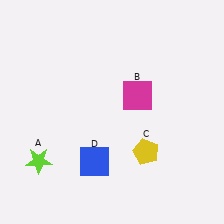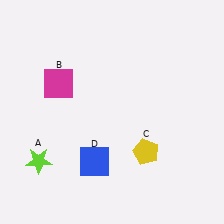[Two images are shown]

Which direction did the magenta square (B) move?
The magenta square (B) moved left.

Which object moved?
The magenta square (B) moved left.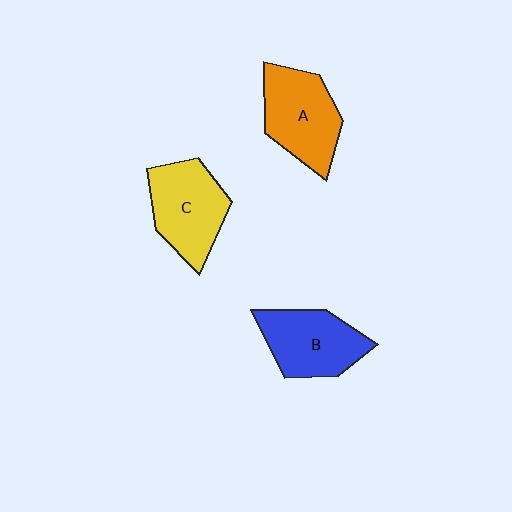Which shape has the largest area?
Shape A (orange).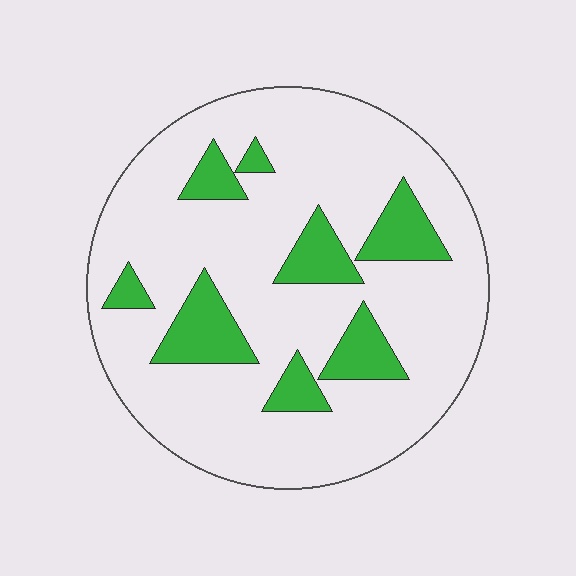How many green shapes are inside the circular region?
8.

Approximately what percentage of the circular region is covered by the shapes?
Approximately 20%.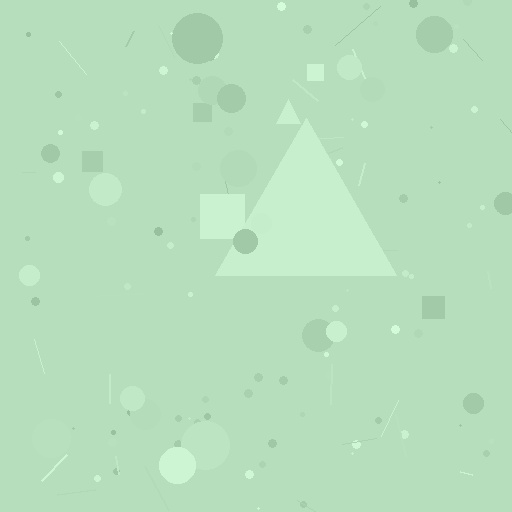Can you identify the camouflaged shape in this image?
The camouflaged shape is a triangle.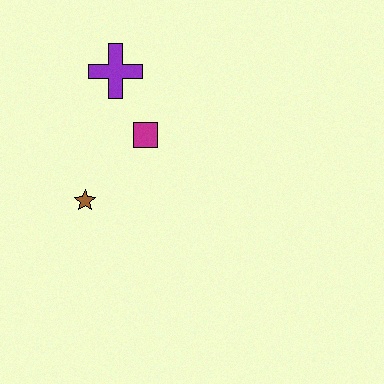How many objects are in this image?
There are 3 objects.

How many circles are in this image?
There are no circles.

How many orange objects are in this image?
There are no orange objects.